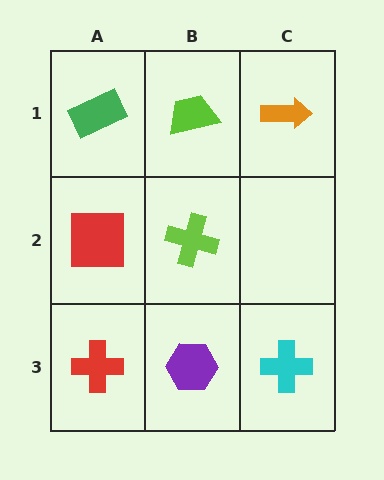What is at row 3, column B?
A purple hexagon.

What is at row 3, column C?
A cyan cross.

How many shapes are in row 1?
3 shapes.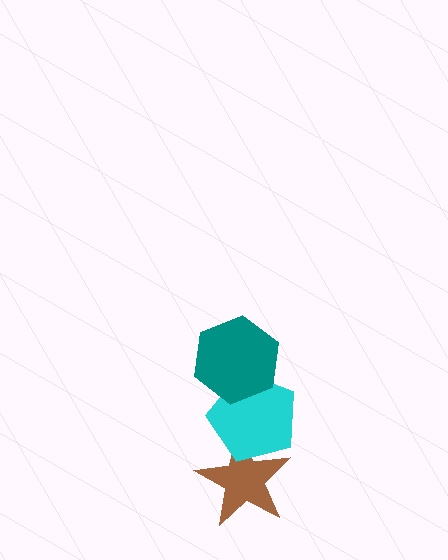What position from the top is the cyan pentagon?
The cyan pentagon is 2nd from the top.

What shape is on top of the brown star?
The cyan pentagon is on top of the brown star.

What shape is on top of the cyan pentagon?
The teal hexagon is on top of the cyan pentagon.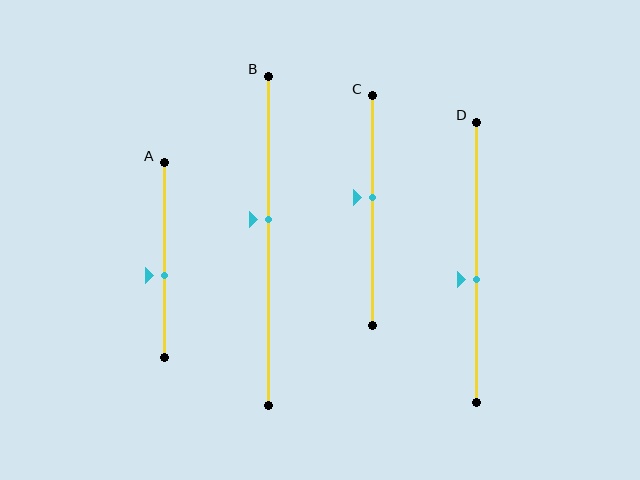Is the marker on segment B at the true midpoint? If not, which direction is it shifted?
No, the marker on segment B is shifted upward by about 6% of the segment length.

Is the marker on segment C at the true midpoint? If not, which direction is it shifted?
No, the marker on segment C is shifted upward by about 6% of the segment length.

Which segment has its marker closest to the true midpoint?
Segment C has its marker closest to the true midpoint.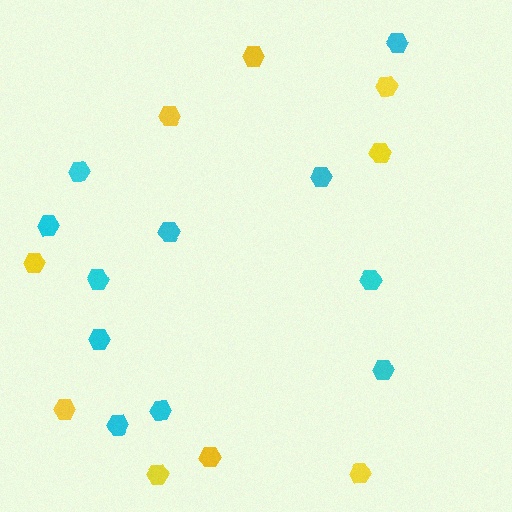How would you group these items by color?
There are 2 groups: one group of cyan hexagons (11) and one group of yellow hexagons (9).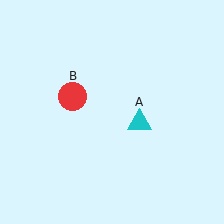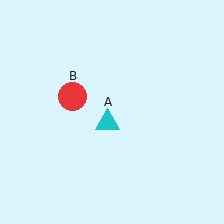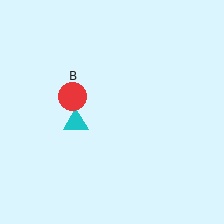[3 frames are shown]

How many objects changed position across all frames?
1 object changed position: cyan triangle (object A).